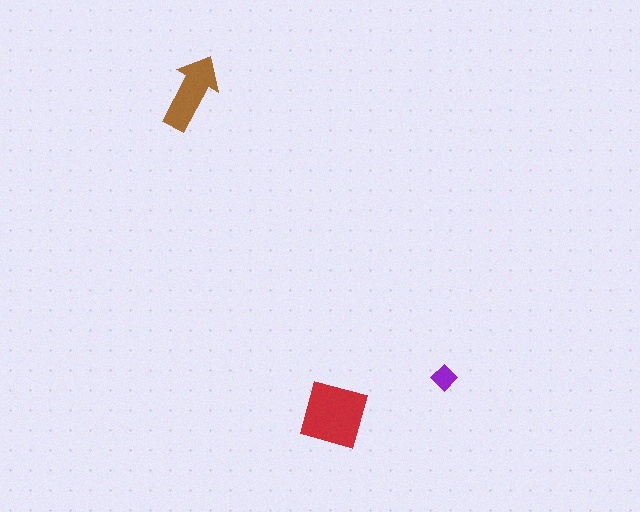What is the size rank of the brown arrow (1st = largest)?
2nd.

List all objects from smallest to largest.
The purple diamond, the brown arrow, the red square.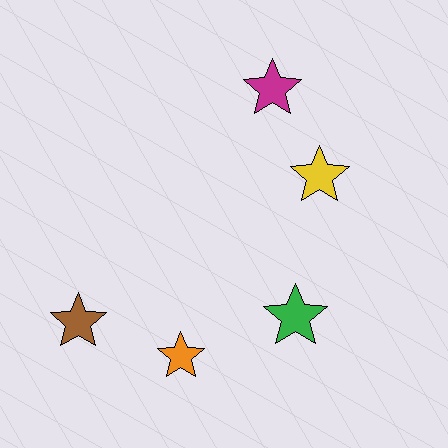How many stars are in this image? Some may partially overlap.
There are 5 stars.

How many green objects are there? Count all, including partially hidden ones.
There is 1 green object.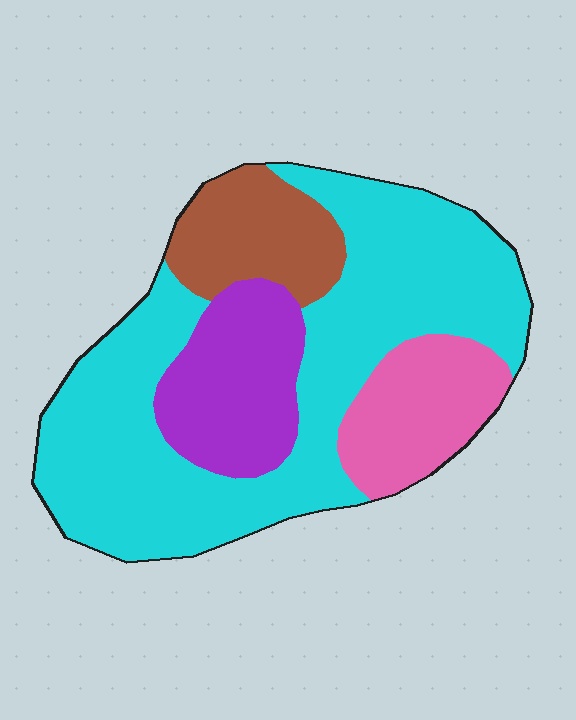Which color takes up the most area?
Cyan, at roughly 55%.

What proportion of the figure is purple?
Purple covers about 15% of the figure.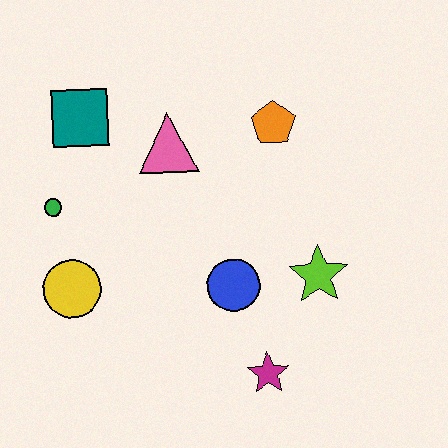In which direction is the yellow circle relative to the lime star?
The yellow circle is to the left of the lime star.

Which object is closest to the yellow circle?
The green circle is closest to the yellow circle.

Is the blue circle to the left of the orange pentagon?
Yes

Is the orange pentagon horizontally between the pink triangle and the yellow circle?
No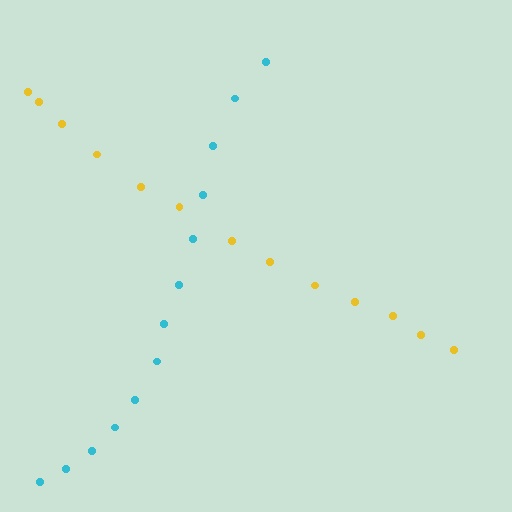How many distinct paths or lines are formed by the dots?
There are 2 distinct paths.